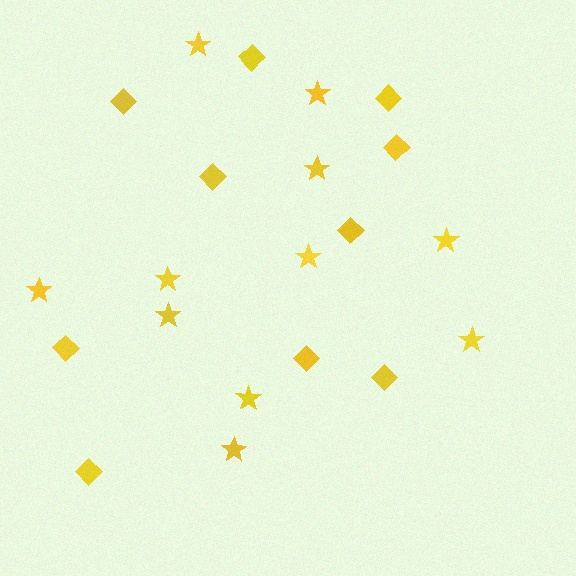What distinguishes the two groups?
There are 2 groups: one group of diamonds (10) and one group of stars (11).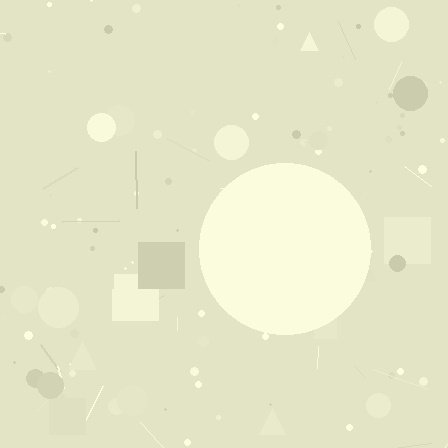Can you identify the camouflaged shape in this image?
The camouflaged shape is a circle.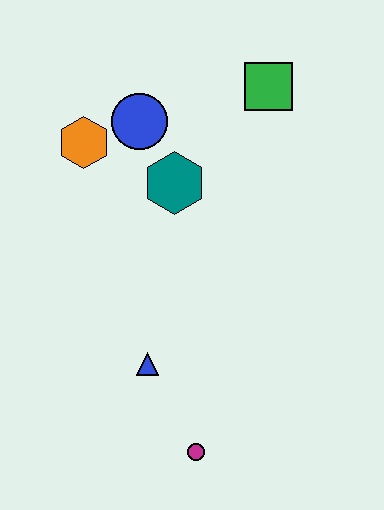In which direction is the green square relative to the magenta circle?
The green square is above the magenta circle.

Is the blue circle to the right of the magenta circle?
No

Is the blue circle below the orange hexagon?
No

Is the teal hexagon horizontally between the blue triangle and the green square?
Yes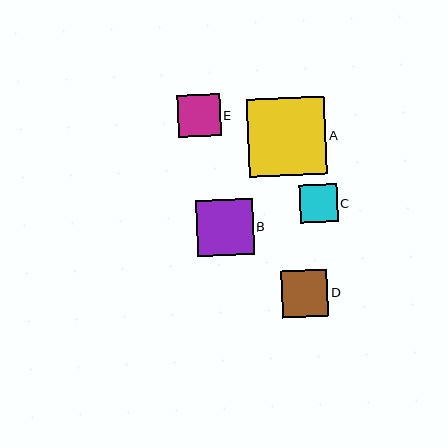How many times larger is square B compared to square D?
Square B is approximately 1.2 times the size of square D.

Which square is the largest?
Square A is the largest with a size of approximately 78 pixels.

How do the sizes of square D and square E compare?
Square D and square E are approximately the same size.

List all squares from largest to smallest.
From largest to smallest: A, B, D, E, C.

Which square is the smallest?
Square C is the smallest with a size of approximately 38 pixels.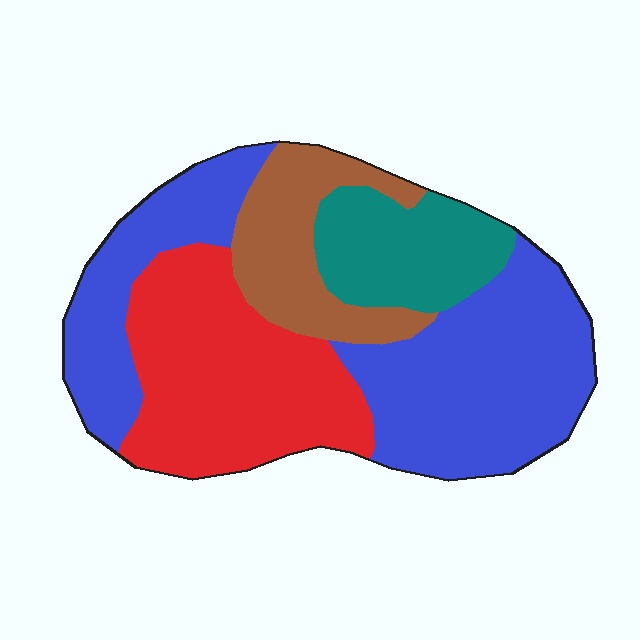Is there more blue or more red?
Blue.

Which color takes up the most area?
Blue, at roughly 45%.